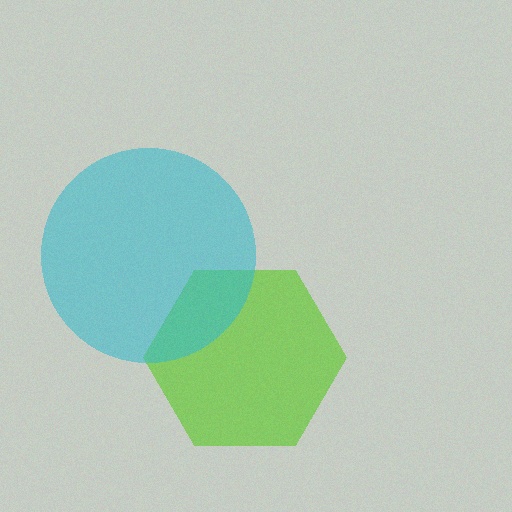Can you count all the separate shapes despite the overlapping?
Yes, there are 2 separate shapes.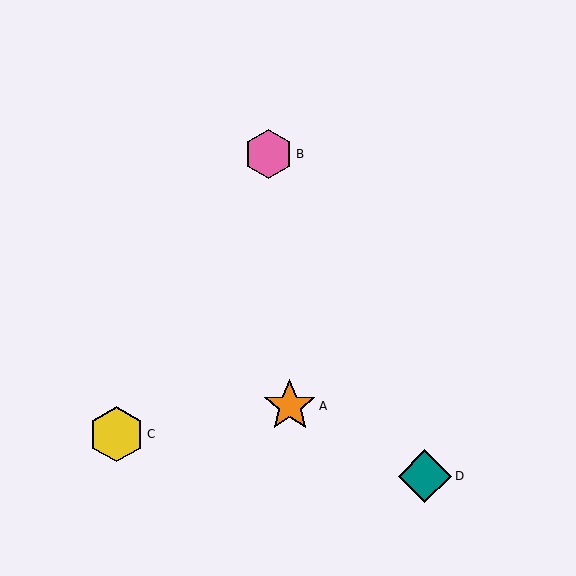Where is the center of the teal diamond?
The center of the teal diamond is at (425, 476).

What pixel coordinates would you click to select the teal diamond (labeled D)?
Click at (425, 476) to select the teal diamond D.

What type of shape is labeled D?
Shape D is a teal diamond.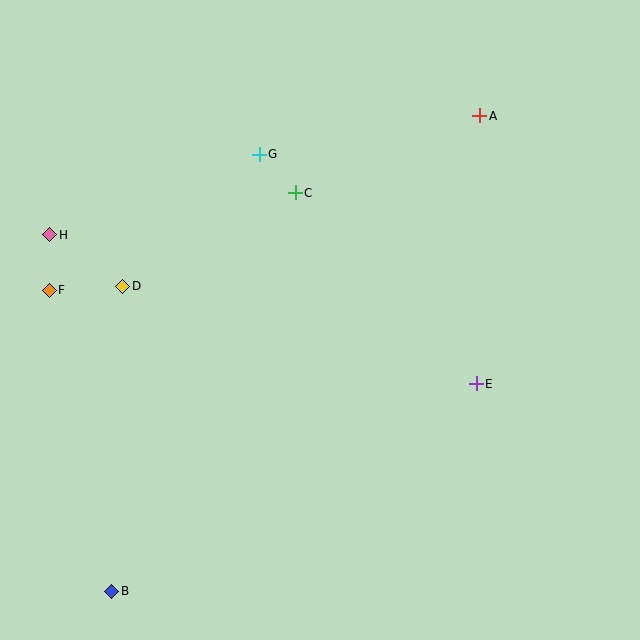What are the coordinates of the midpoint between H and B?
The midpoint between H and B is at (81, 413).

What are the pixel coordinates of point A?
Point A is at (480, 116).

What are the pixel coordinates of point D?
Point D is at (123, 286).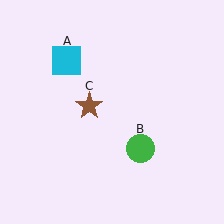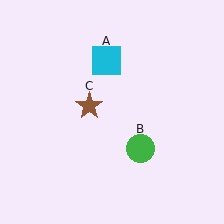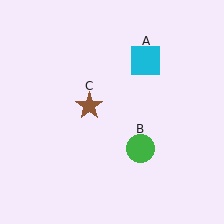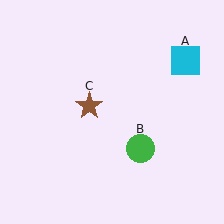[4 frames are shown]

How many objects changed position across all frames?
1 object changed position: cyan square (object A).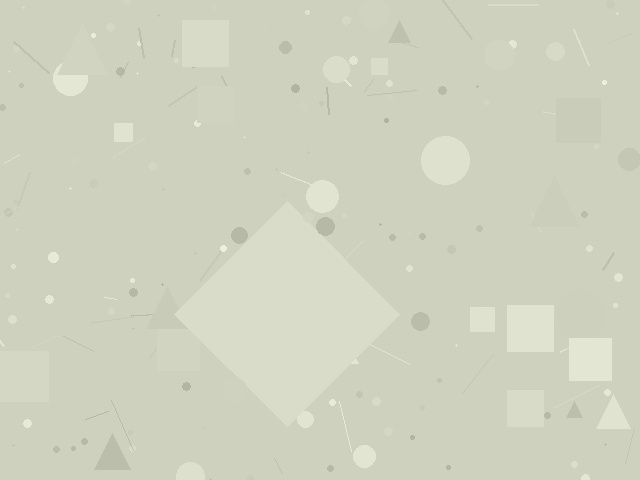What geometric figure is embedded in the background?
A diamond is embedded in the background.